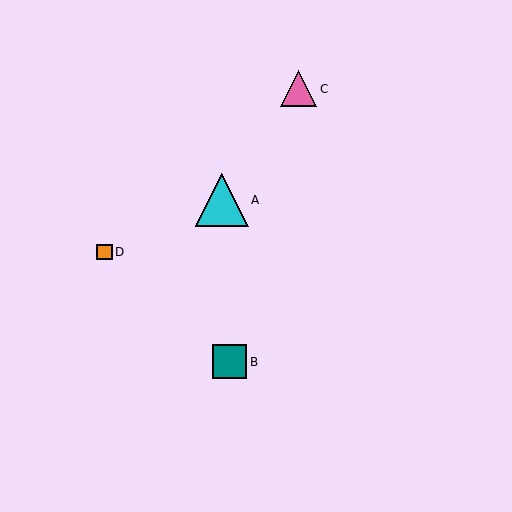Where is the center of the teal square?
The center of the teal square is at (230, 362).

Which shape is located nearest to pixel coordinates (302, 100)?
The pink triangle (labeled C) at (299, 89) is nearest to that location.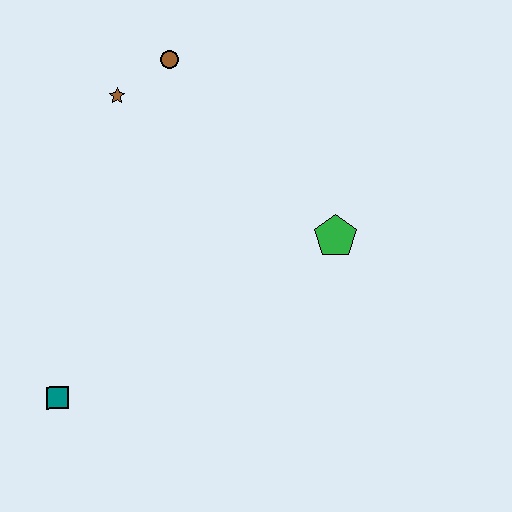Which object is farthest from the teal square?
The brown circle is farthest from the teal square.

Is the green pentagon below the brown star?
Yes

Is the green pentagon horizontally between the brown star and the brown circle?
No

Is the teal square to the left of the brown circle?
Yes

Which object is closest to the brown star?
The brown circle is closest to the brown star.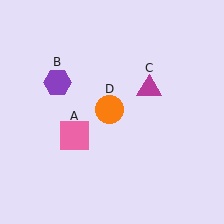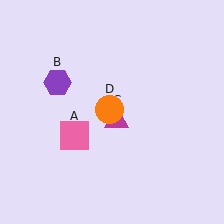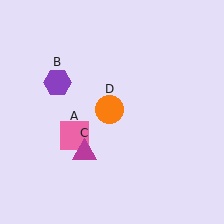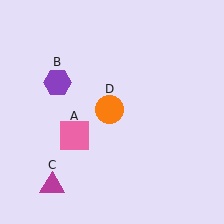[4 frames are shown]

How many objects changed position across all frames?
1 object changed position: magenta triangle (object C).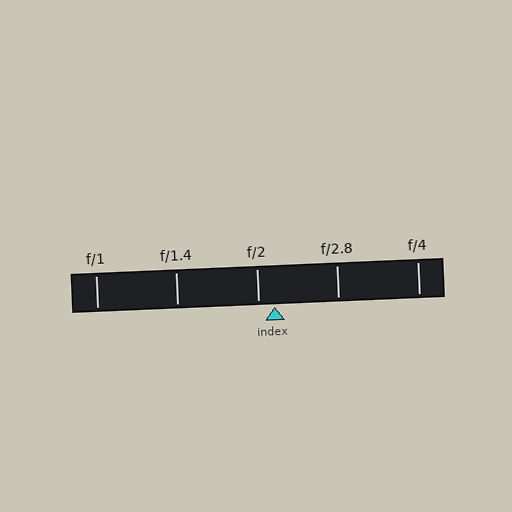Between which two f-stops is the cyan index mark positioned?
The index mark is between f/2 and f/2.8.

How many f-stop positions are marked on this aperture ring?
There are 5 f-stop positions marked.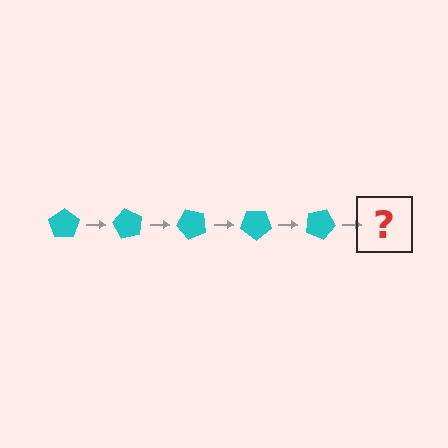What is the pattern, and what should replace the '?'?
The pattern is that the pentagon rotates 60 degrees each step. The '?' should be a cyan pentagon rotated 300 degrees.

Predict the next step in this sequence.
The next step is a cyan pentagon rotated 300 degrees.